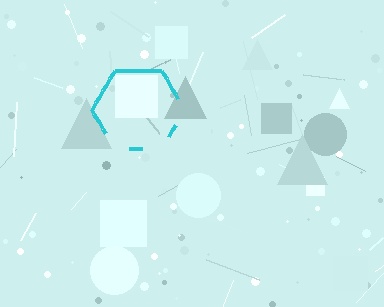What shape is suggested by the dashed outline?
The dashed outline suggests a hexagon.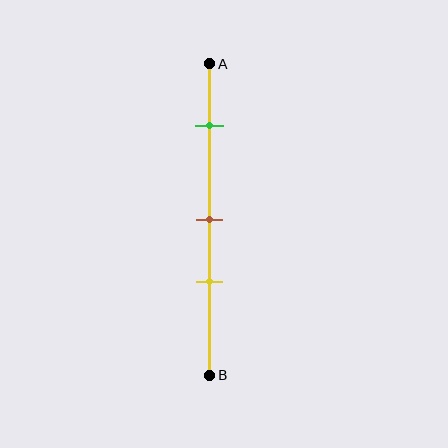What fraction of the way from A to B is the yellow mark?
The yellow mark is approximately 70% (0.7) of the way from A to B.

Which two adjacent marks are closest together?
The brown and yellow marks are the closest adjacent pair.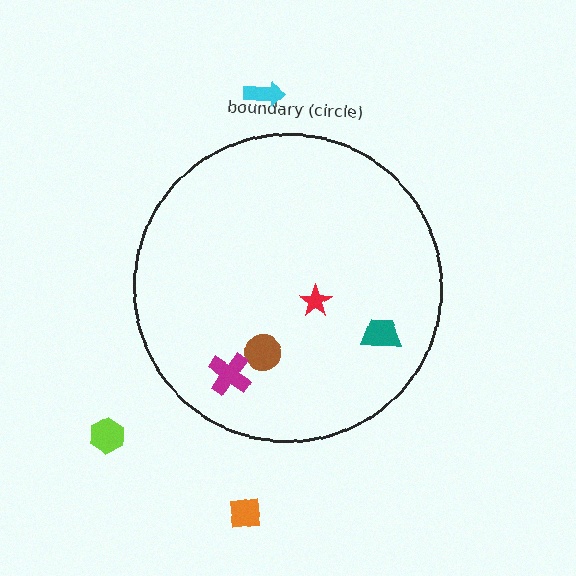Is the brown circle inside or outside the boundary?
Inside.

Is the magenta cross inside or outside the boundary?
Inside.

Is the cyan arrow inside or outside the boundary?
Outside.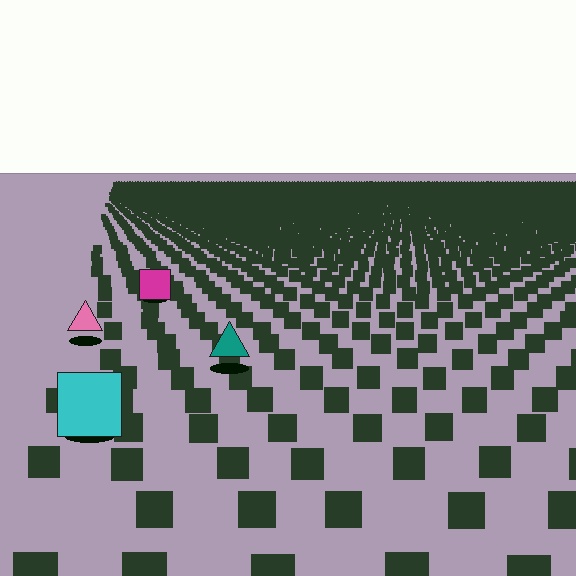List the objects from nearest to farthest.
From nearest to farthest: the cyan square, the teal triangle, the pink triangle, the magenta square.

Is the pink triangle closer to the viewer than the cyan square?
No. The cyan square is closer — you can tell from the texture gradient: the ground texture is coarser near it.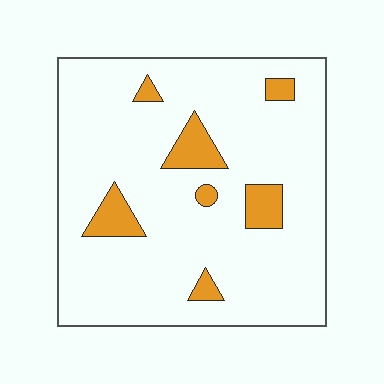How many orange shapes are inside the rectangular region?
7.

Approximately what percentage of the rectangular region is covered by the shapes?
Approximately 10%.